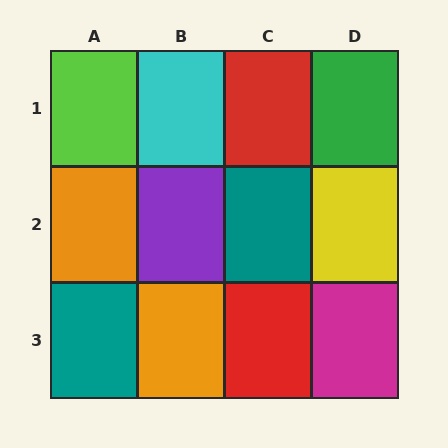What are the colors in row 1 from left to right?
Lime, cyan, red, green.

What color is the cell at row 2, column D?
Yellow.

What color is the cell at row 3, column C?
Red.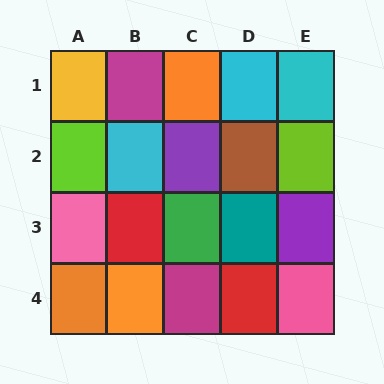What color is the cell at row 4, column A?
Orange.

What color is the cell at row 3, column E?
Purple.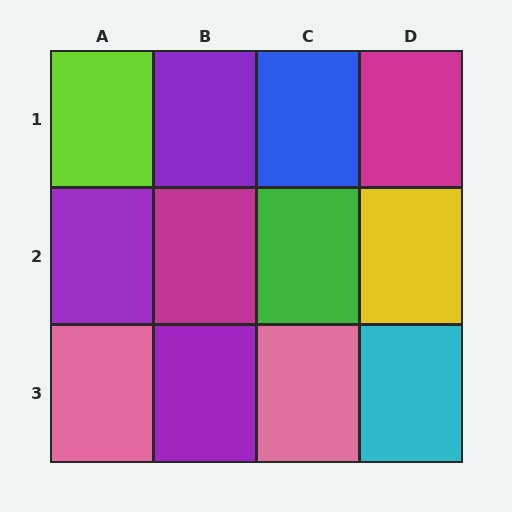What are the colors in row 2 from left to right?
Purple, magenta, green, yellow.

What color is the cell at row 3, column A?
Pink.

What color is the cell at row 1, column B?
Purple.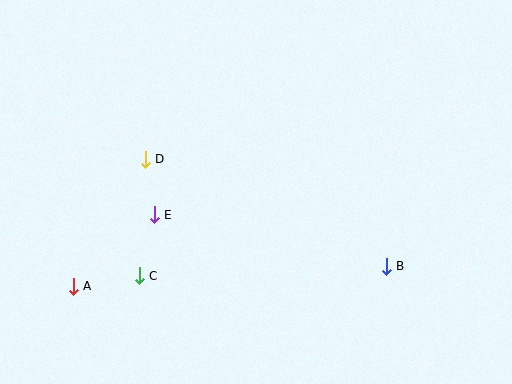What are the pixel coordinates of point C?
Point C is at (139, 276).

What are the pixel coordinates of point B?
Point B is at (386, 266).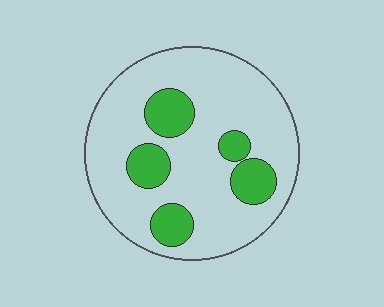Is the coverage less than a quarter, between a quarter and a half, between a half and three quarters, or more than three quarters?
Less than a quarter.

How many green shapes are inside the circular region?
5.